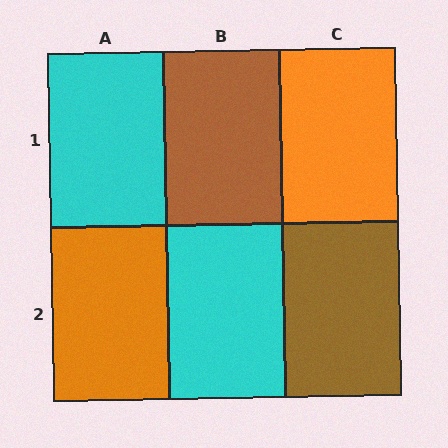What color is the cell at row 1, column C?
Orange.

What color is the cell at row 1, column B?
Brown.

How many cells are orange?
2 cells are orange.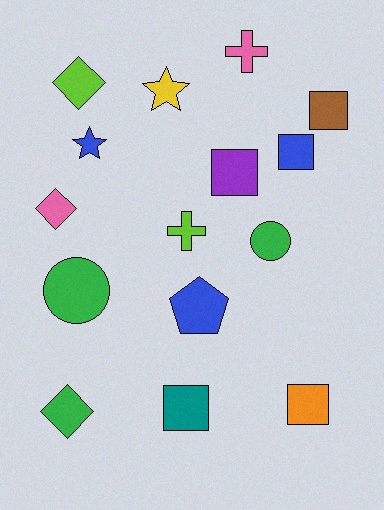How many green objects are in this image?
There are 3 green objects.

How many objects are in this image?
There are 15 objects.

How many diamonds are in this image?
There are 3 diamonds.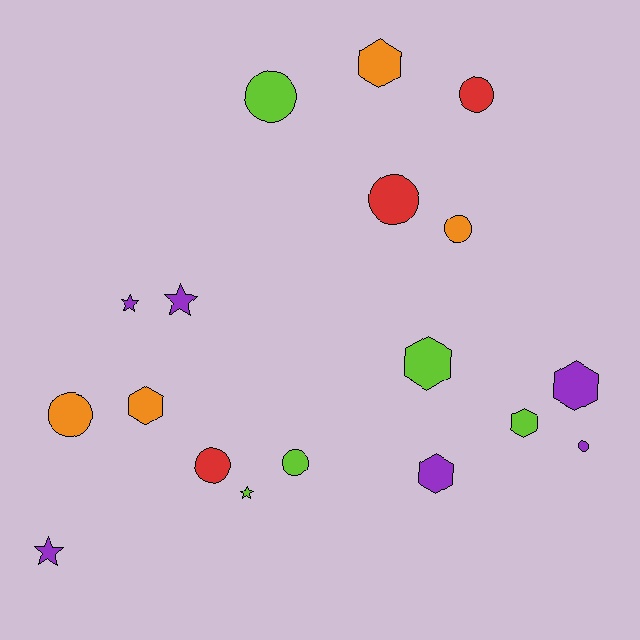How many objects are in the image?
There are 18 objects.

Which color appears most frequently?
Purple, with 6 objects.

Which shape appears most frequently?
Circle, with 8 objects.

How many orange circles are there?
There are 2 orange circles.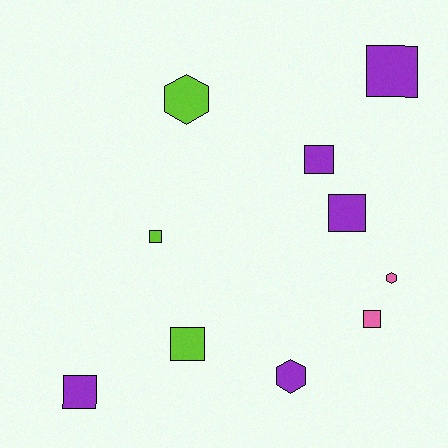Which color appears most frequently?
Purple, with 5 objects.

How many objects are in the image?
There are 10 objects.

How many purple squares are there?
There are 4 purple squares.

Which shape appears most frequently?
Square, with 7 objects.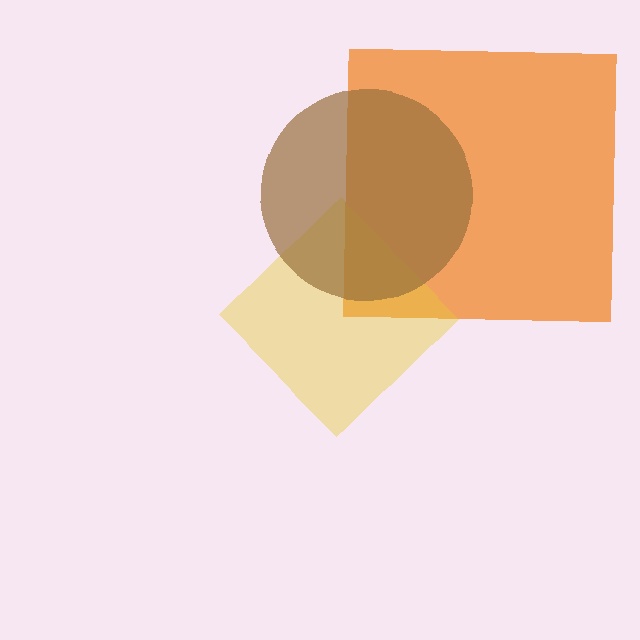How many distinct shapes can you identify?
There are 3 distinct shapes: an orange square, a yellow diamond, a brown circle.